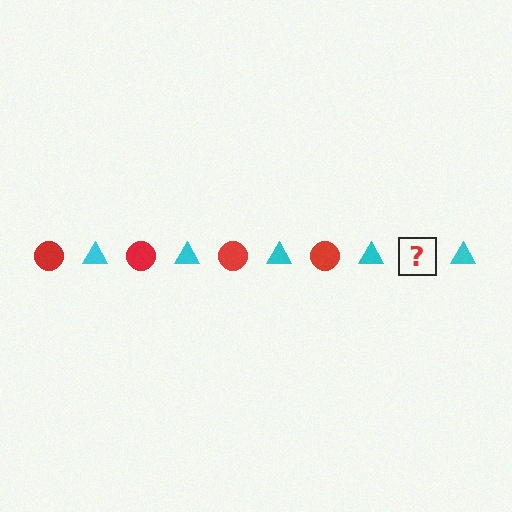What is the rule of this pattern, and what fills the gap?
The rule is that the pattern alternates between red circle and cyan triangle. The gap should be filled with a red circle.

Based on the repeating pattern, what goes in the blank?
The blank should be a red circle.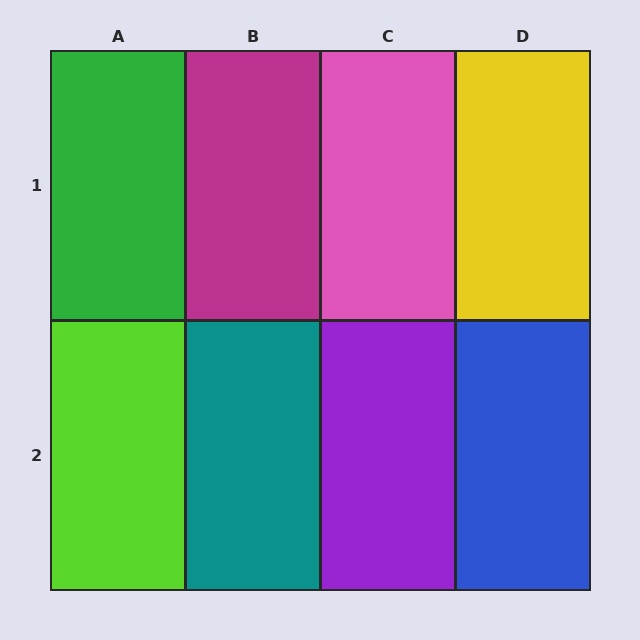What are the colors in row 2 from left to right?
Lime, teal, purple, blue.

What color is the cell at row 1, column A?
Green.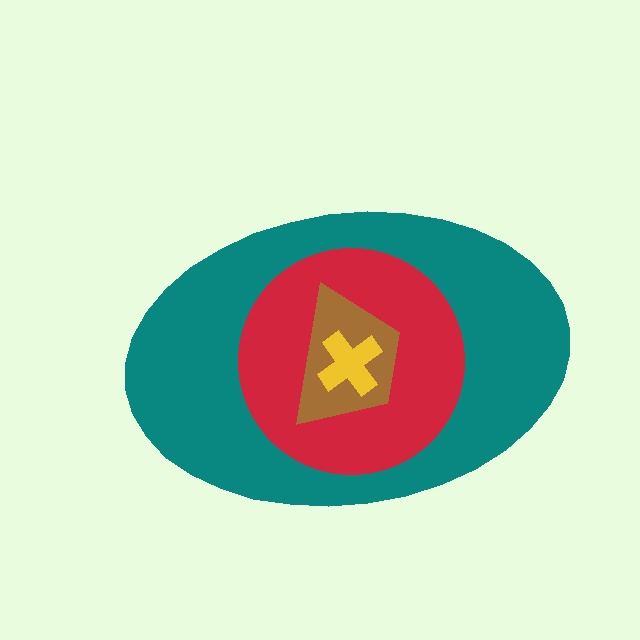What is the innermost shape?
The yellow cross.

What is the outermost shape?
The teal ellipse.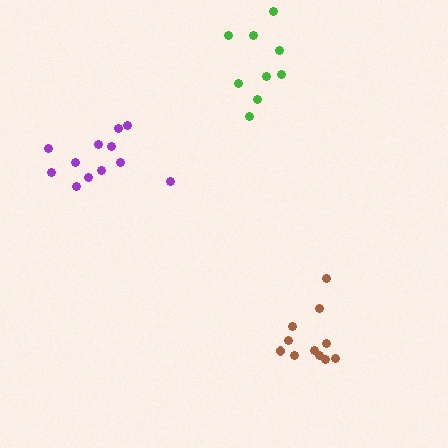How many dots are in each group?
Group 1: 9 dots, Group 2: 12 dots, Group 3: 11 dots (32 total).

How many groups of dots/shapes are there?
There are 3 groups.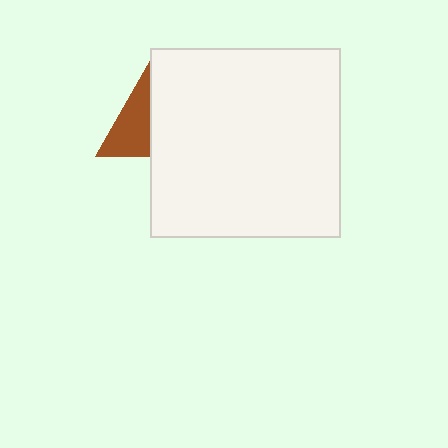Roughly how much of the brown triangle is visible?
About half of it is visible (roughly 46%).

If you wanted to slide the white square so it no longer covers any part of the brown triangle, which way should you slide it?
Slide it right — that is the most direct way to separate the two shapes.